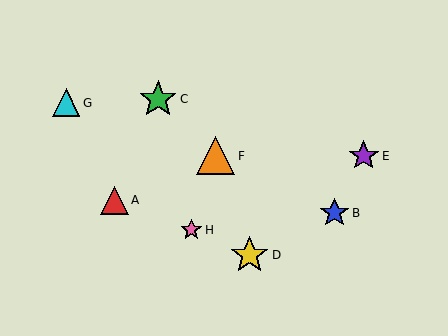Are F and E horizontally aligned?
Yes, both are at y≈156.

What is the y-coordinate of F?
Object F is at y≈156.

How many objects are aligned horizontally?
2 objects (E, F) are aligned horizontally.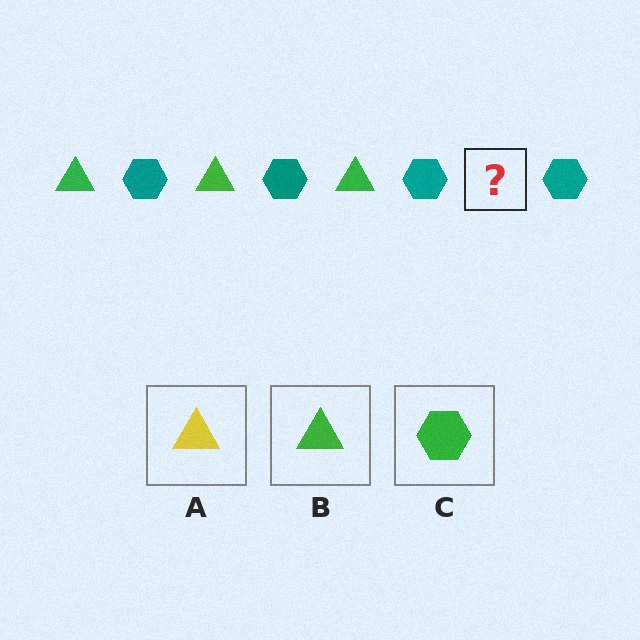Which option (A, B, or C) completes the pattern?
B.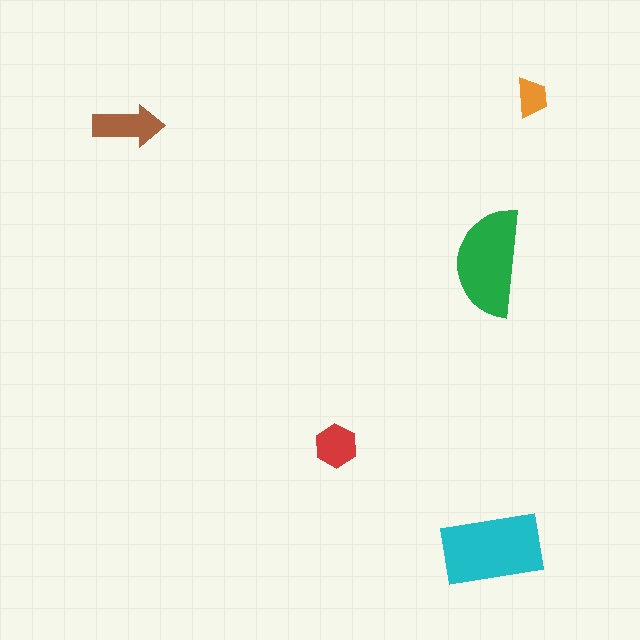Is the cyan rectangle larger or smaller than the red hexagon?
Larger.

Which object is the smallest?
The orange trapezoid.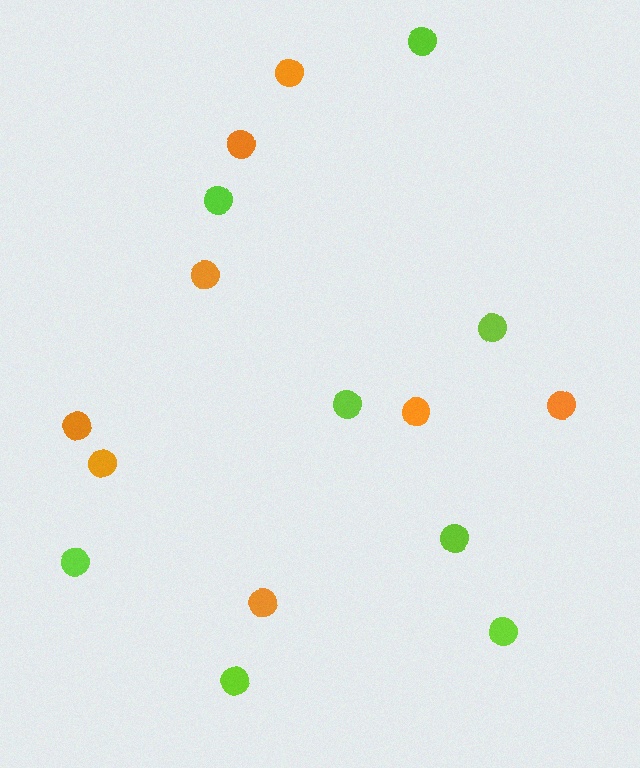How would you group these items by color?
There are 2 groups: one group of orange circles (8) and one group of lime circles (8).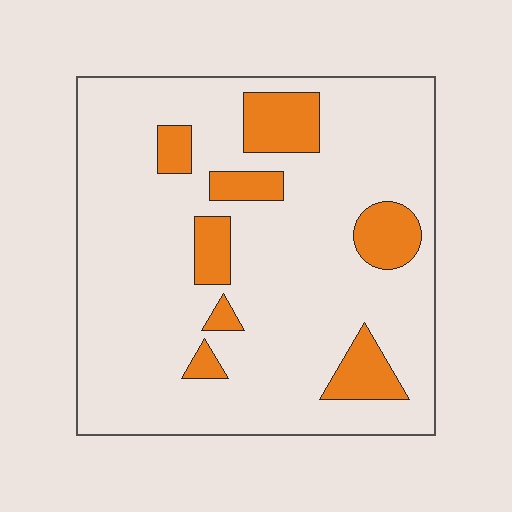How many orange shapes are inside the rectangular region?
8.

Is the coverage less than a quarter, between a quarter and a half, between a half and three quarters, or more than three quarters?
Less than a quarter.